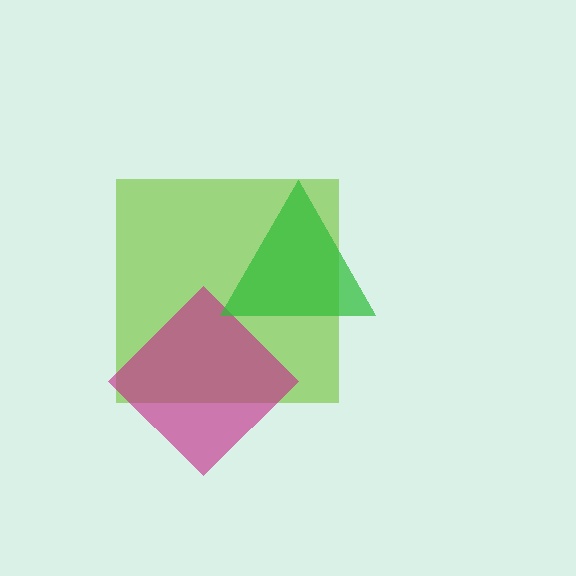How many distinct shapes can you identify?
There are 3 distinct shapes: a lime square, a magenta diamond, a green triangle.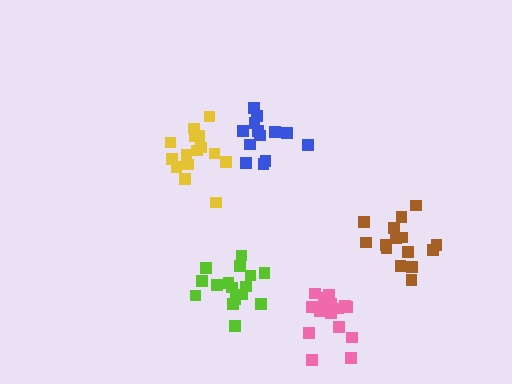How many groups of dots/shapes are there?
There are 5 groups.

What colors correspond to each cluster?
The clusters are colored: yellow, brown, blue, pink, lime.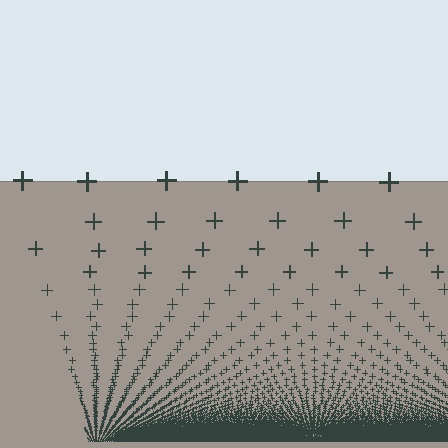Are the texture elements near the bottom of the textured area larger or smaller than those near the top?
Smaller. The gradient is inverted — elements near the bottom are smaller and denser.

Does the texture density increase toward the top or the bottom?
Density increases toward the bottom.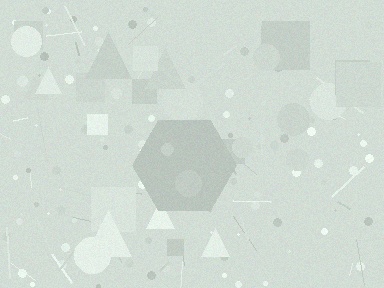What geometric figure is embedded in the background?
A hexagon is embedded in the background.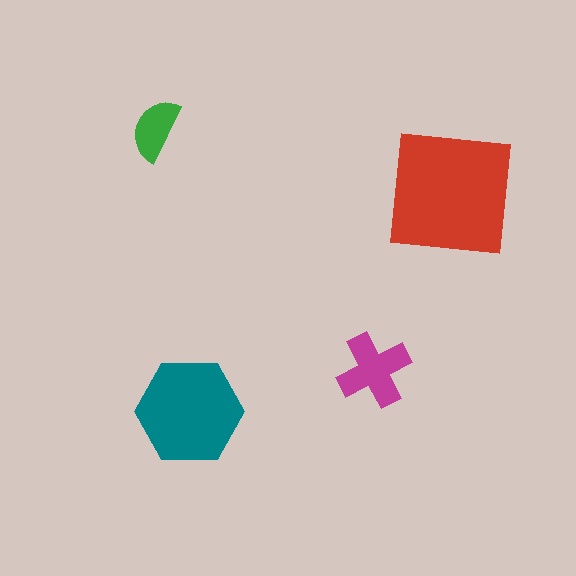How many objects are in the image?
There are 4 objects in the image.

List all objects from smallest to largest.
The green semicircle, the magenta cross, the teal hexagon, the red square.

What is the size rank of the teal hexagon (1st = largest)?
2nd.